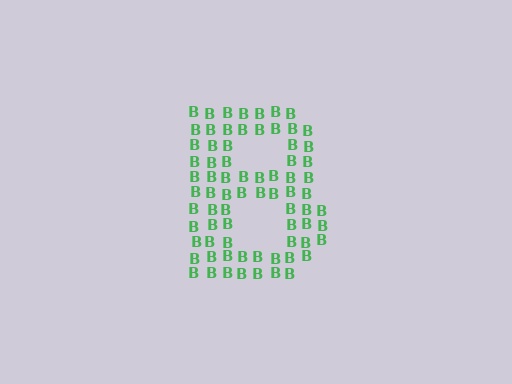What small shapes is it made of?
It is made of small letter B's.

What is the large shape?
The large shape is the letter B.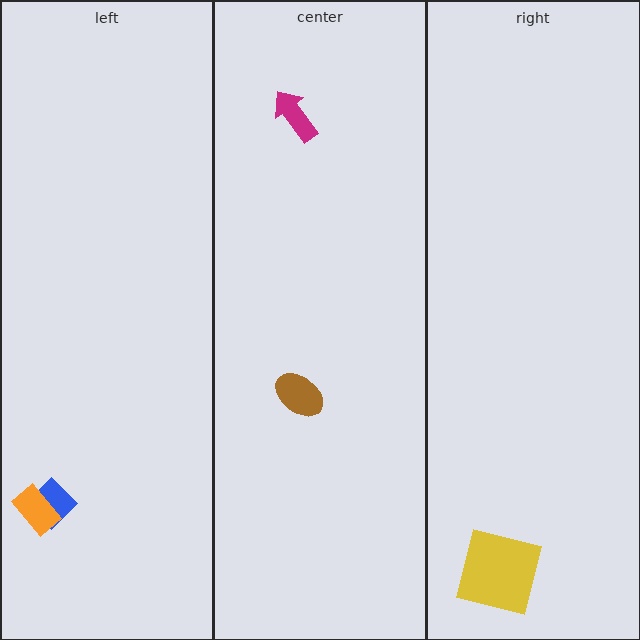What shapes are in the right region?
The yellow square.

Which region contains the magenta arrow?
The center region.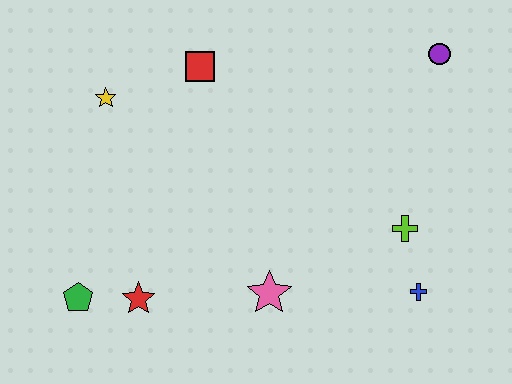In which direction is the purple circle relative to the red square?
The purple circle is to the right of the red square.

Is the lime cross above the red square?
No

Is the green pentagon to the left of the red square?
Yes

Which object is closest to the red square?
The yellow star is closest to the red square.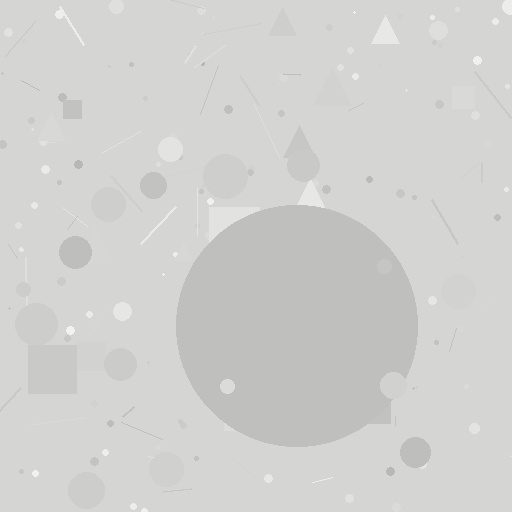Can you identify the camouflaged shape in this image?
The camouflaged shape is a circle.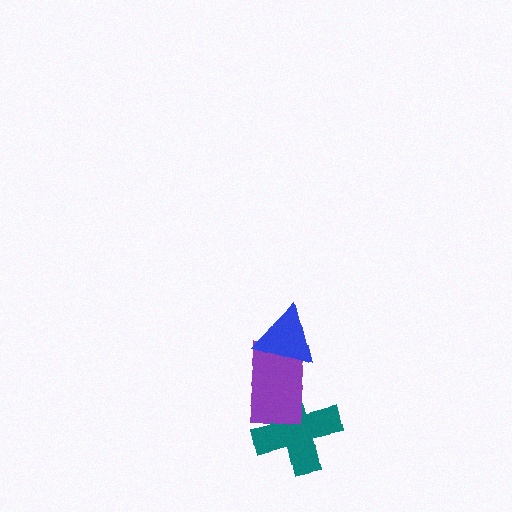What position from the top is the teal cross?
The teal cross is 3rd from the top.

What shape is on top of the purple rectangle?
The blue triangle is on top of the purple rectangle.